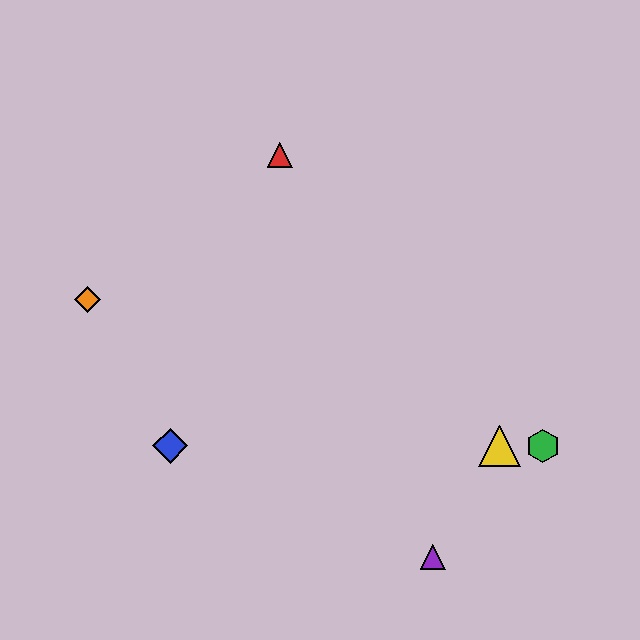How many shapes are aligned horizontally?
3 shapes (the blue diamond, the green hexagon, the yellow triangle) are aligned horizontally.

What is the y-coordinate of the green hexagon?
The green hexagon is at y≈446.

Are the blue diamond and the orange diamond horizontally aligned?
No, the blue diamond is at y≈446 and the orange diamond is at y≈300.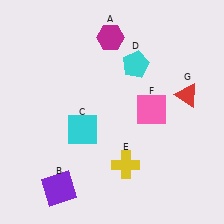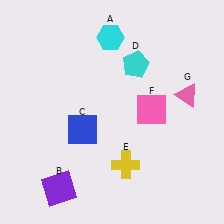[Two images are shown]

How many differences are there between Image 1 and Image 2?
There are 3 differences between the two images.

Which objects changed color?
A changed from magenta to cyan. C changed from cyan to blue. G changed from red to pink.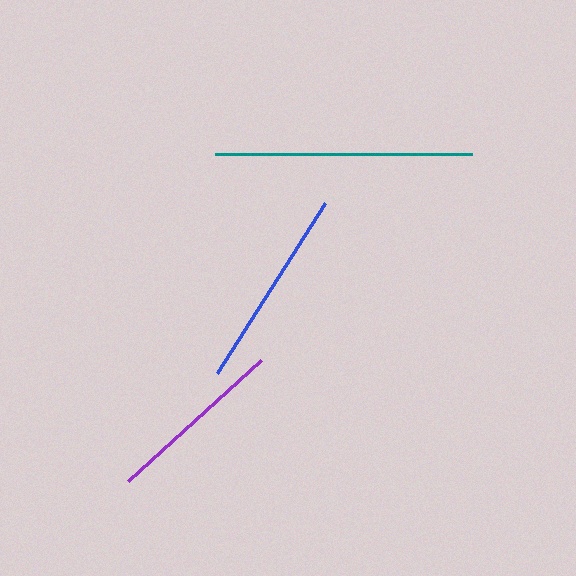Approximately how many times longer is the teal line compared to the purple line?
The teal line is approximately 1.4 times the length of the purple line.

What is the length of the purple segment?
The purple segment is approximately 180 pixels long.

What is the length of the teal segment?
The teal segment is approximately 257 pixels long.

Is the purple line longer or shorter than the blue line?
The blue line is longer than the purple line.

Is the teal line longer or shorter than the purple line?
The teal line is longer than the purple line.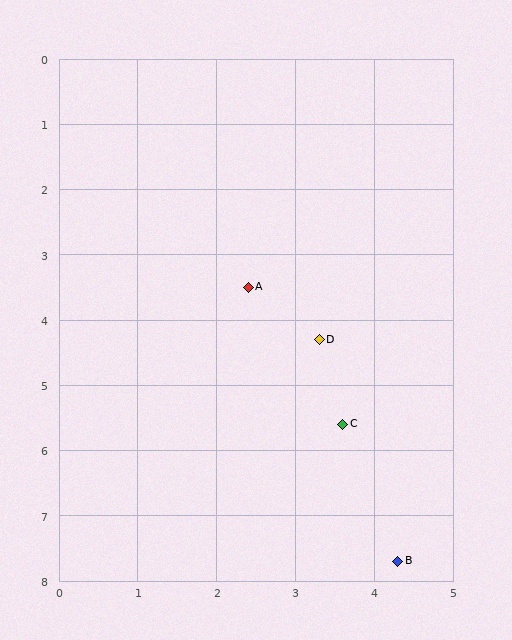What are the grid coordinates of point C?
Point C is at approximately (3.6, 5.6).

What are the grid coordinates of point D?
Point D is at approximately (3.3, 4.3).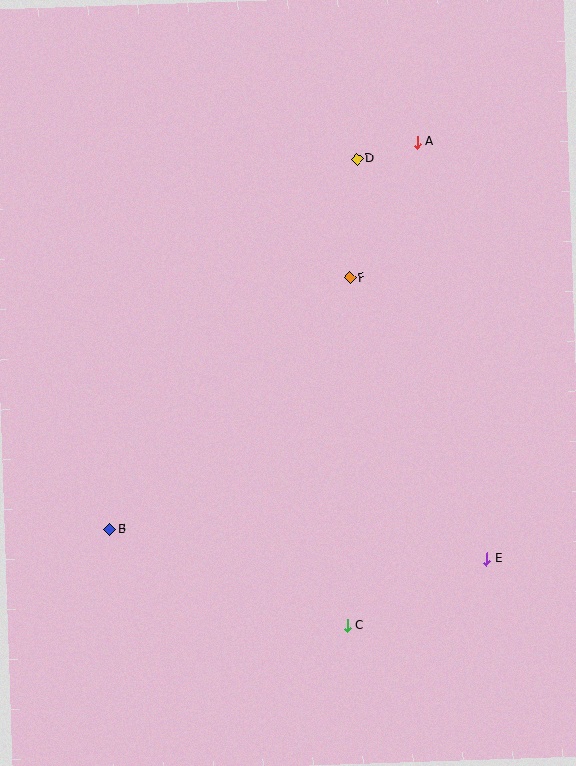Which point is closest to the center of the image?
Point F at (350, 278) is closest to the center.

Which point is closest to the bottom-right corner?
Point E is closest to the bottom-right corner.